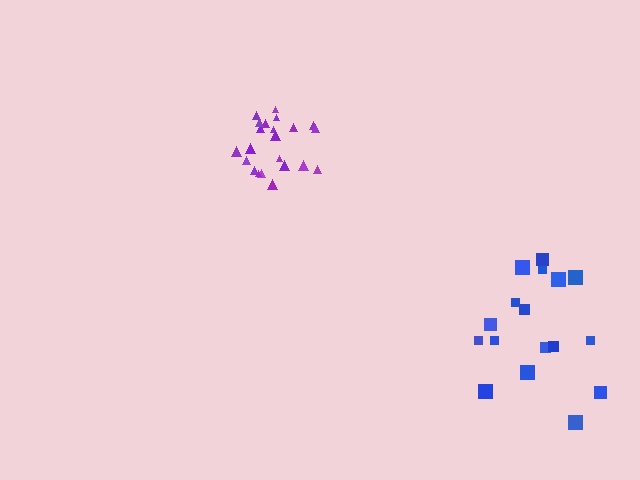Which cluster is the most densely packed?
Purple.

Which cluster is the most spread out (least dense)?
Blue.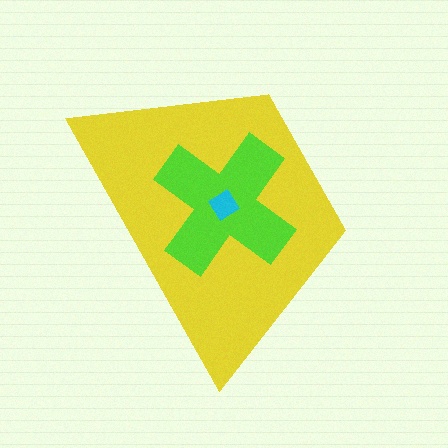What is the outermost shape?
The yellow trapezoid.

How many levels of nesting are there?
3.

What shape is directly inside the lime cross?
The cyan diamond.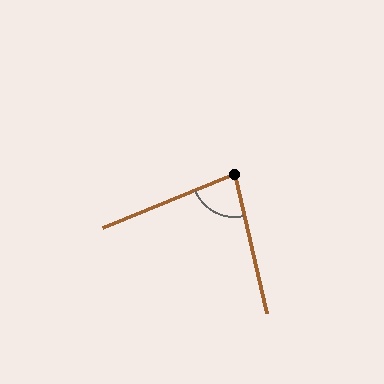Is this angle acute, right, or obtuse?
It is acute.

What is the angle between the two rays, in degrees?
Approximately 80 degrees.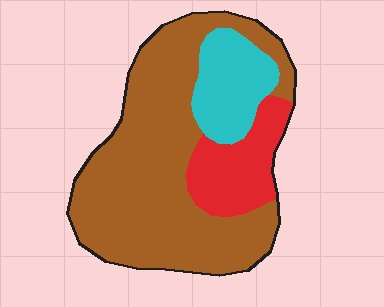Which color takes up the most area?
Brown, at roughly 65%.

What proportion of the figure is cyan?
Cyan covers 16% of the figure.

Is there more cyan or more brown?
Brown.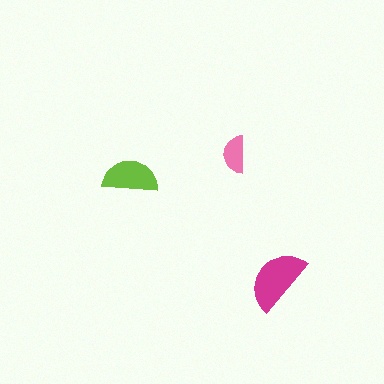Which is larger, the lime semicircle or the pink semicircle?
The lime one.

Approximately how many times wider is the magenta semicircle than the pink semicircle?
About 1.5 times wider.